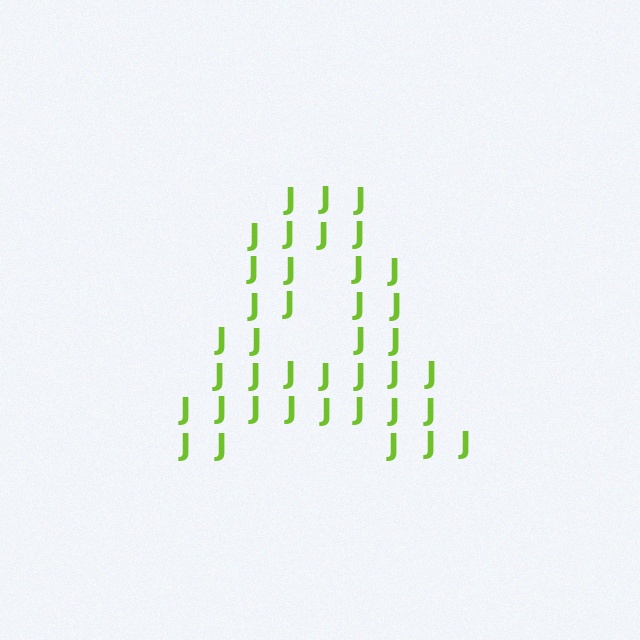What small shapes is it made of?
It is made of small letter J's.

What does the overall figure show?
The overall figure shows the letter A.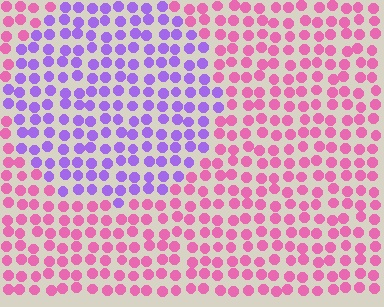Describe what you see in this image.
The image is filled with small pink elements in a uniform arrangement. A circle-shaped region is visible where the elements are tinted to a slightly different hue, forming a subtle color boundary.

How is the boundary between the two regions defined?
The boundary is defined purely by a slight shift in hue (about 58 degrees). Spacing, size, and orientation are identical on both sides.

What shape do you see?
I see a circle.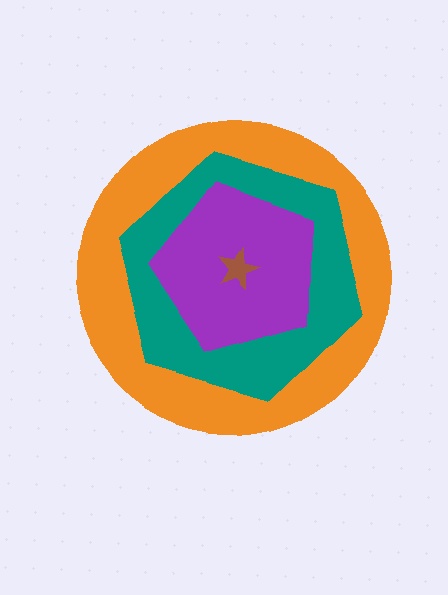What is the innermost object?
The brown star.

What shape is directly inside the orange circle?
The teal hexagon.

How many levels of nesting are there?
4.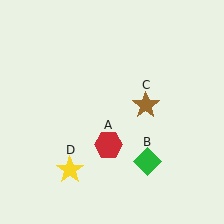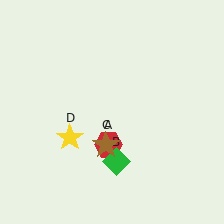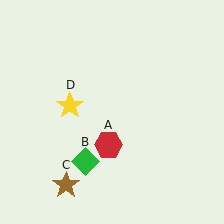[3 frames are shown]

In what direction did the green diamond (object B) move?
The green diamond (object B) moved left.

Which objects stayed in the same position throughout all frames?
Red hexagon (object A) remained stationary.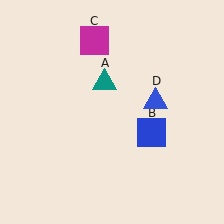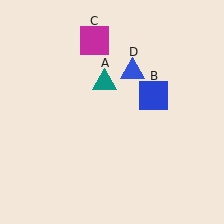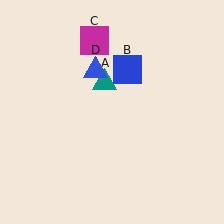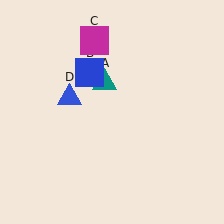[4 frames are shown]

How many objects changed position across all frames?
2 objects changed position: blue square (object B), blue triangle (object D).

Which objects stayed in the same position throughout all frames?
Teal triangle (object A) and magenta square (object C) remained stationary.